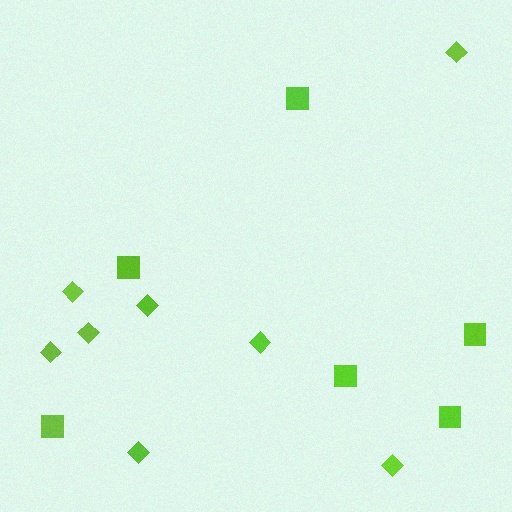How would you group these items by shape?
There are 2 groups: one group of diamonds (8) and one group of squares (6).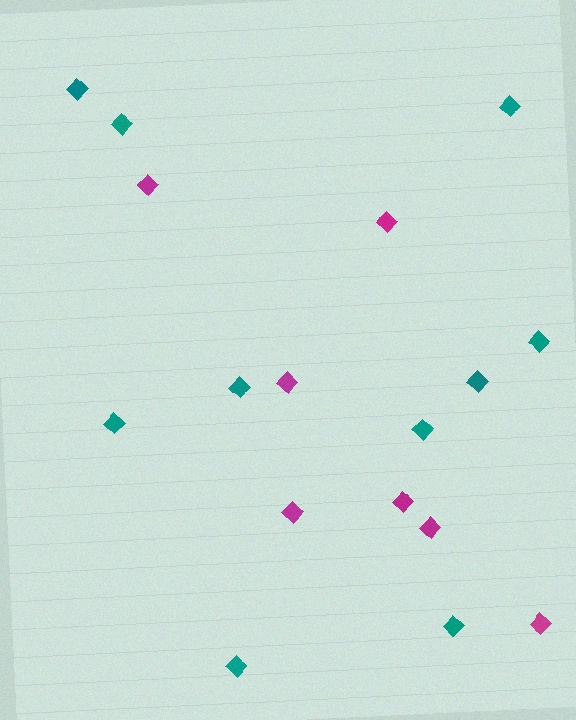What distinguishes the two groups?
There are 2 groups: one group of magenta diamonds (7) and one group of teal diamonds (10).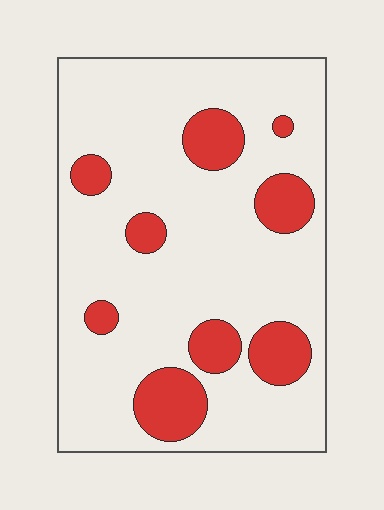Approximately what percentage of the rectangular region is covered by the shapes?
Approximately 20%.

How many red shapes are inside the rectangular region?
9.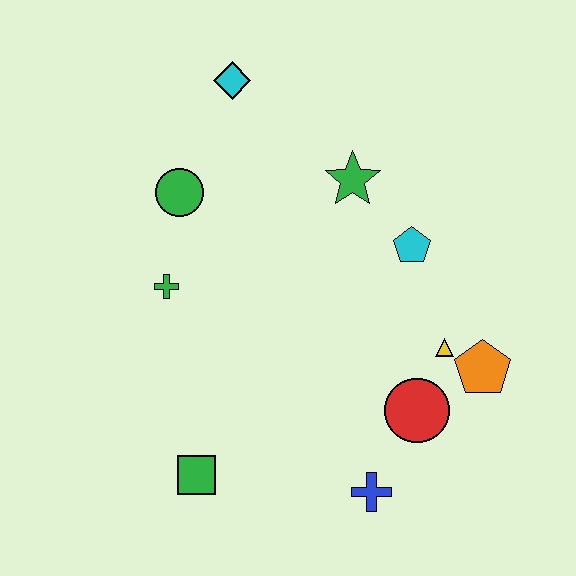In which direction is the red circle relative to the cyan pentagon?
The red circle is below the cyan pentagon.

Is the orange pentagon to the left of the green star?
No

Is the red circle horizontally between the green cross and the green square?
No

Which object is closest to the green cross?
The green circle is closest to the green cross.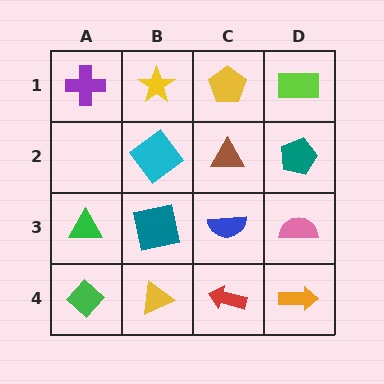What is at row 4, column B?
A yellow triangle.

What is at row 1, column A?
A purple cross.